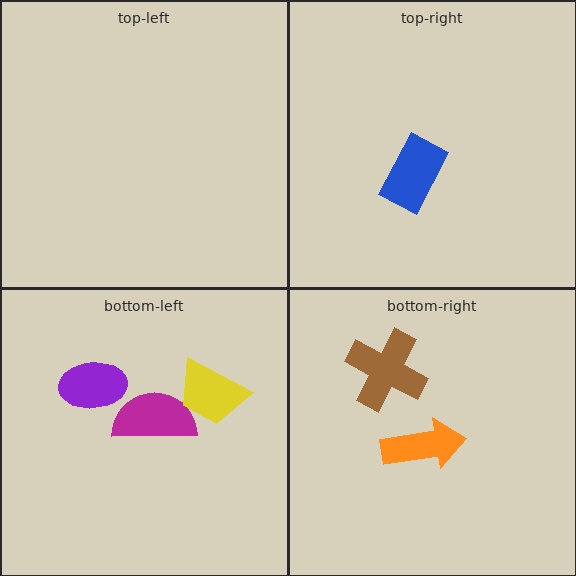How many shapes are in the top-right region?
1.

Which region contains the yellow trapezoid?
The bottom-left region.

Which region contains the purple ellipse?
The bottom-left region.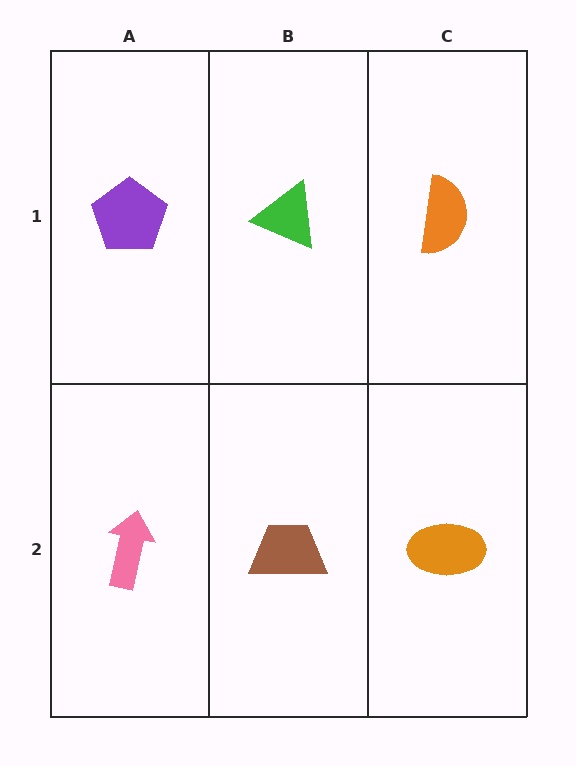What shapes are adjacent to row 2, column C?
An orange semicircle (row 1, column C), a brown trapezoid (row 2, column B).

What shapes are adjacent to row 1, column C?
An orange ellipse (row 2, column C), a green triangle (row 1, column B).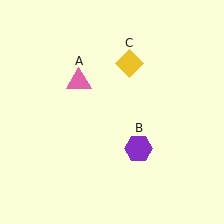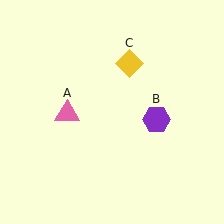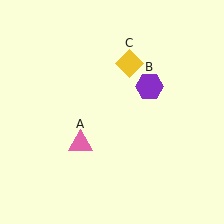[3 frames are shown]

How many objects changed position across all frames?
2 objects changed position: pink triangle (object A), purple hexagon (object B).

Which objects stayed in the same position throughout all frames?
Yellow diamond (object C) remained stationary.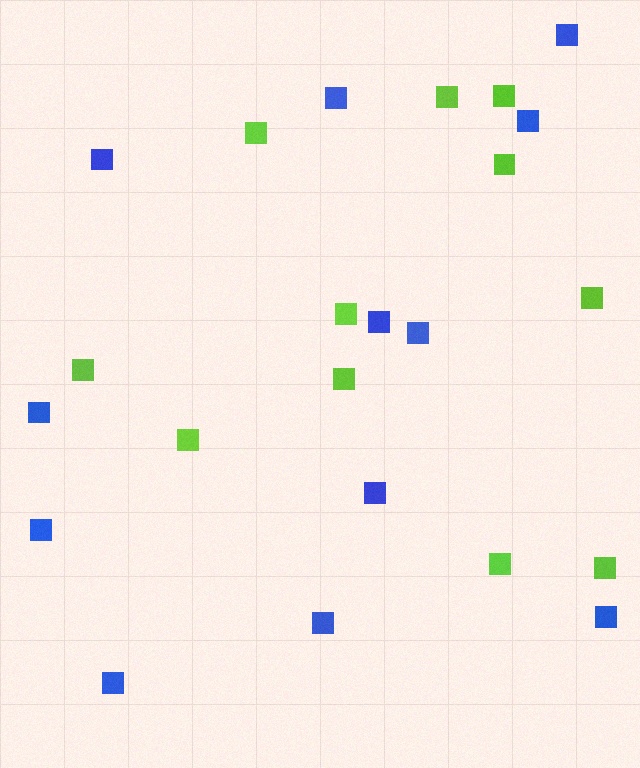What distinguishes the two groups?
There are 2 groups: one group of blue squares (12) and one group of lime squares (11).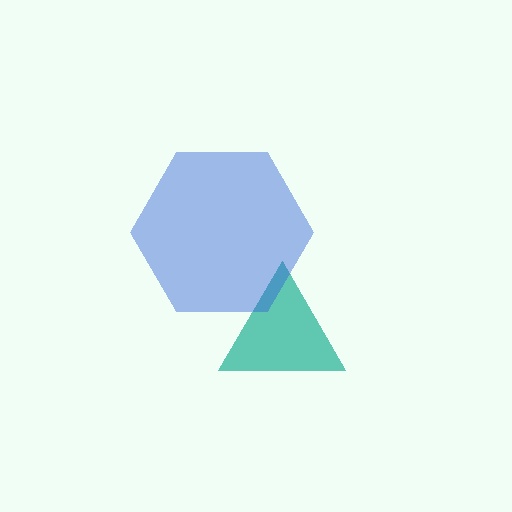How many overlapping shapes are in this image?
There are 2 overlapping shapes in the image.